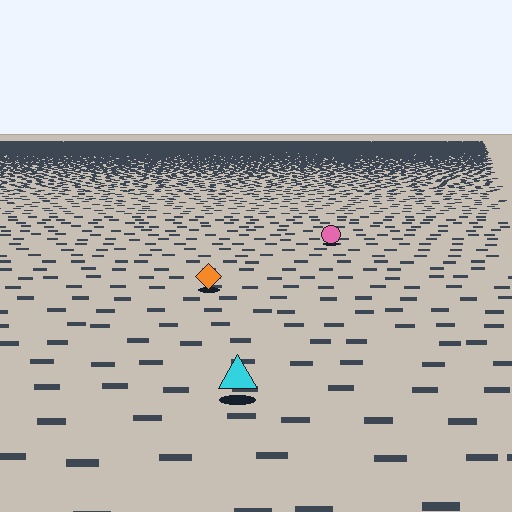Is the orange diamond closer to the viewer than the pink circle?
Yes. The orange diamond is closer — you can tell from the texture gradient: the ground texture is coarser near it.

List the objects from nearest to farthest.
From nearest to farthest: the cyan triangle, the orange diamond, the pink circle.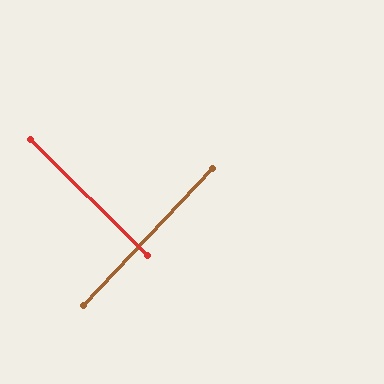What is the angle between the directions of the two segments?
Approximately 88 degrees.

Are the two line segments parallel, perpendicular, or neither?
Perpendicular — they meet at approximately 88°.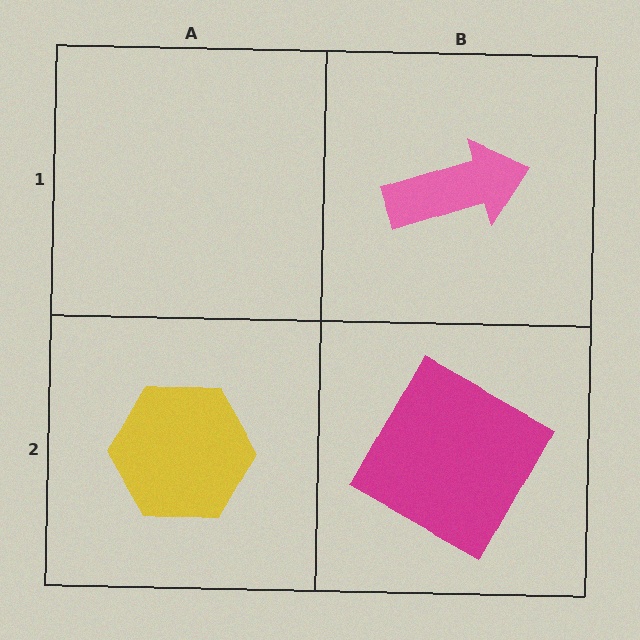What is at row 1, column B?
A pink arrow.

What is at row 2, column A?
A yellow hexagon.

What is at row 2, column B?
A magenta square.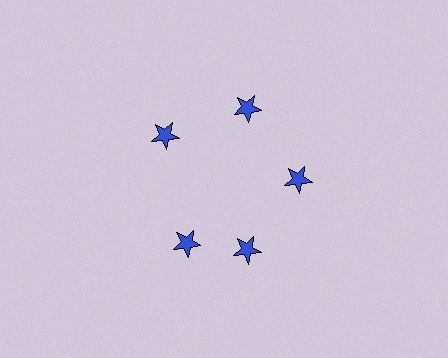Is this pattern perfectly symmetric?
No. The 5 blue stars are arranged in a ring, but one element near the 8 o'clock position is rotated out of alignment along the ring, breaking the 5-fold rotational symmetry.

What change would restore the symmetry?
The symmetry would be restored by rotating it back into even spacing with its neighbors so that all 5 stars sit at equal angles and equal distance from the center.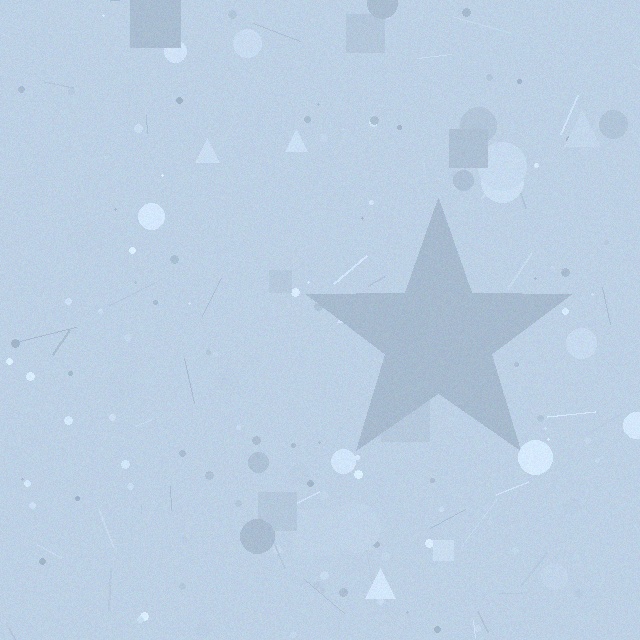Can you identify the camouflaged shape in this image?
The camouflaged shape is a star.